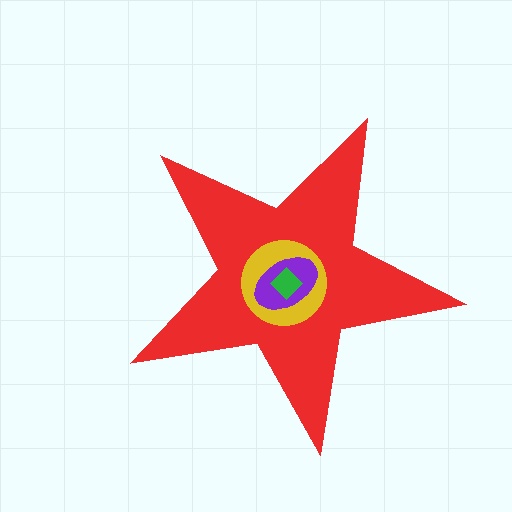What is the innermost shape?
The green diamond.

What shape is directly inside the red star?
The yellow circle.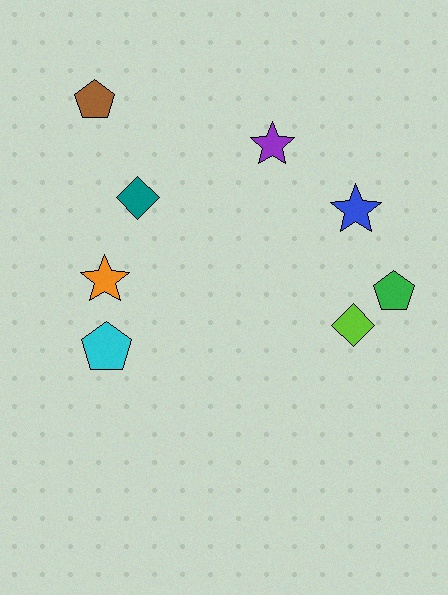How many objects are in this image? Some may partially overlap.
There are 8 objects.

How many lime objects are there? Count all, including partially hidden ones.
There is 1 lime object.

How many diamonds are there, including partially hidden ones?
There are 2 diamonds.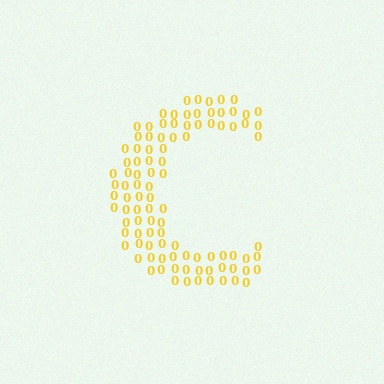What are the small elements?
The small elements are digit 0's.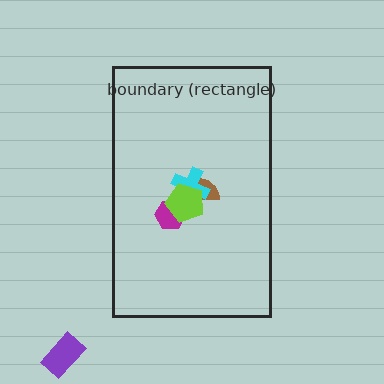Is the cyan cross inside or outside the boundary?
Inside.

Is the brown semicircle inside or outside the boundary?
Inside.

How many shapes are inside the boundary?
4 inside, 1 outside.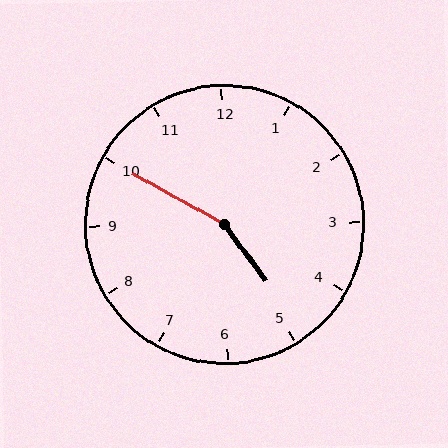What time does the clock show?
4:50.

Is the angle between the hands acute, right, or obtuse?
It is obtuse.